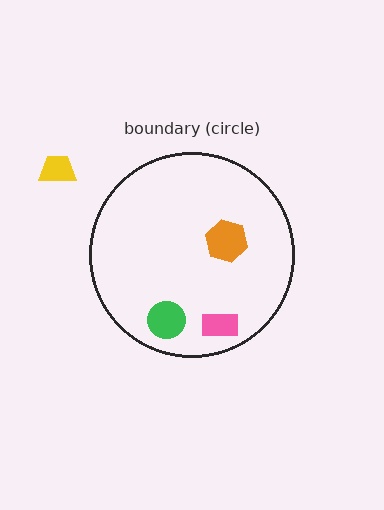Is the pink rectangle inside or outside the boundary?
Inside.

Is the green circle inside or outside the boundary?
Inside.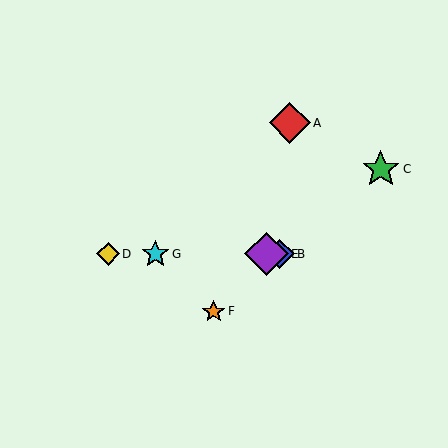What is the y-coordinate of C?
Object C is at y≈169.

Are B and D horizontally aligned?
Yes, both are at y≈254.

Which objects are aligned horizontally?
Objects B, D, E, G are aligned horizontally.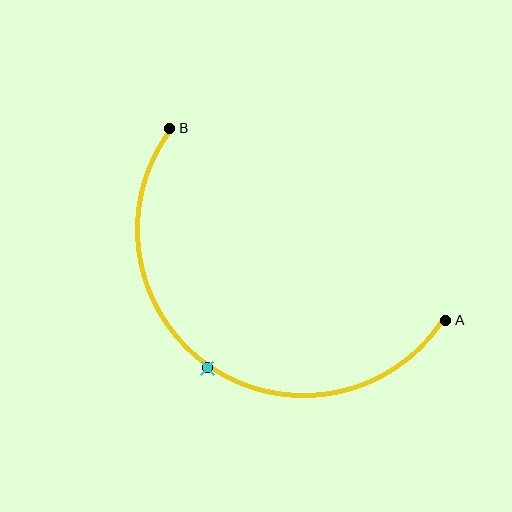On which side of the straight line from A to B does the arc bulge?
The arc bulges below and to the left of the straight line connecting A and B.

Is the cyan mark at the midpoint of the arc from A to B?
Yes. The cyan mark lies on the arc at equal arc-length from both A and B — it is the arc midpoint.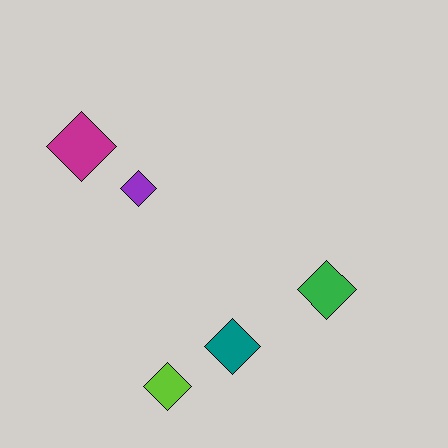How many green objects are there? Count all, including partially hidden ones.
There is 1 green object.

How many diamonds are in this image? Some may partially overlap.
There are 5 diamonds.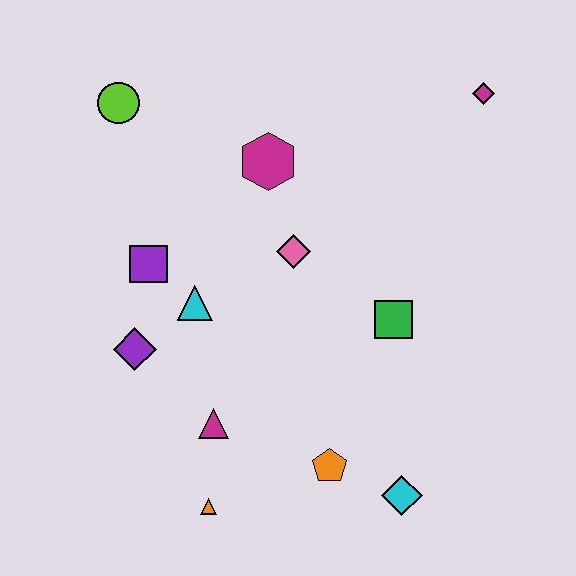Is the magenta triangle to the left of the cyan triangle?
No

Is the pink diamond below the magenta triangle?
No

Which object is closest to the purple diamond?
The cyan triangle is closest to the purple diamond.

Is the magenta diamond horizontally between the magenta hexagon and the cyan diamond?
No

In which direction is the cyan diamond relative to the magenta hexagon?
The cyan diamond is below the magenta hexagon.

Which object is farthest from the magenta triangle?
The magenta diamond is farthest from the magenta triangle.